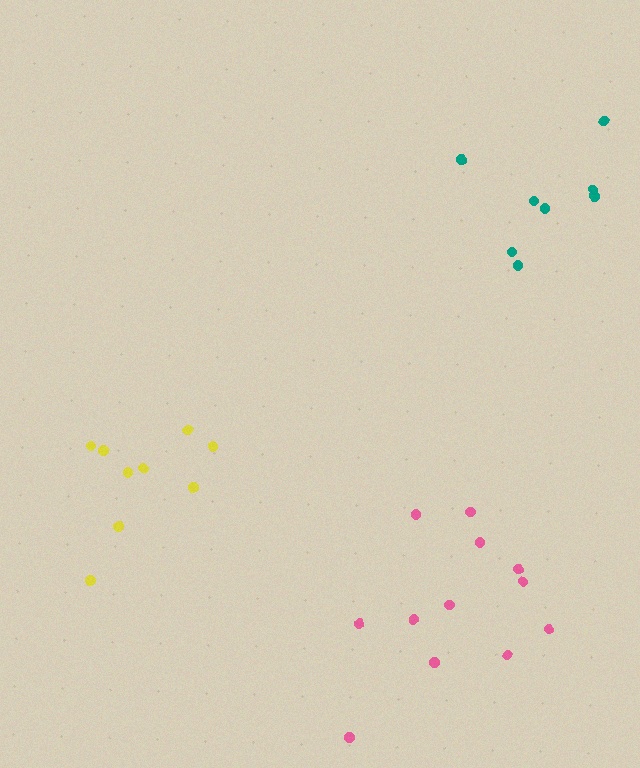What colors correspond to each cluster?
The clusters are colored: yellow, pink, teal.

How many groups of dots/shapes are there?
There are 3 groups.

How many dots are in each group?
Group 1: 9 dots, Group 2: 12 dots, Group 3: 8 dots (29 total).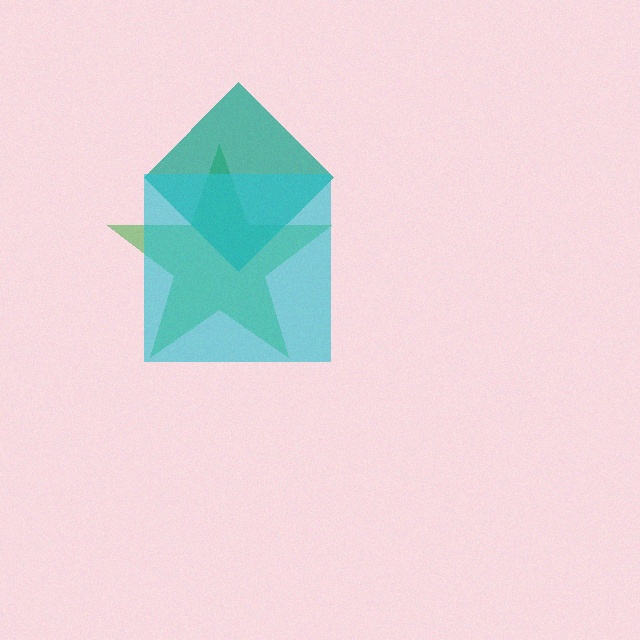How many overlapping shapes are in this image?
There are 3 overlapping shapes in the image.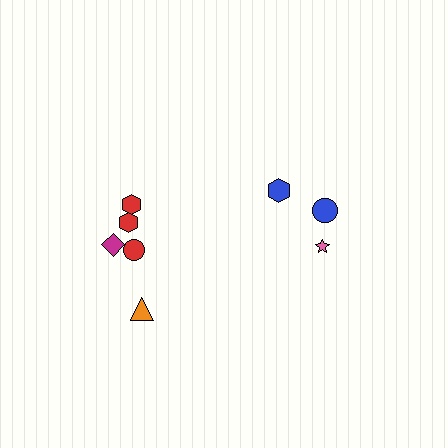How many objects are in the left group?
There are 5 objects.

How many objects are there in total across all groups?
There are 8 objects.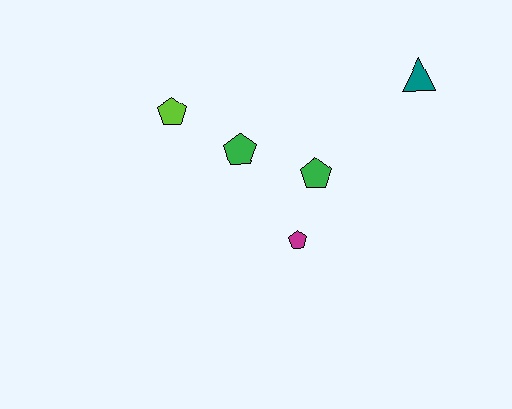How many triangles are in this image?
There is 1 triangle.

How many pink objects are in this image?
There are no pink objects.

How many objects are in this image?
There are 5 objects.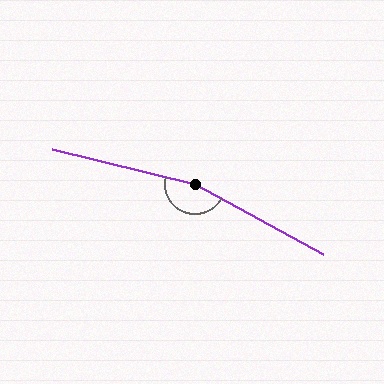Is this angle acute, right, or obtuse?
It is obtuse.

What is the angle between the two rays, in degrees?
Approximately 165 degrees.